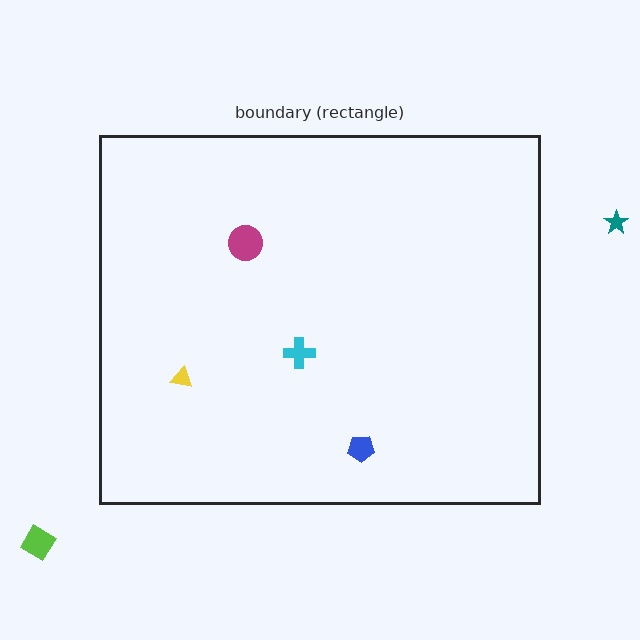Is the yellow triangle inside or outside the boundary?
Inside.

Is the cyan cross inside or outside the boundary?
Inside.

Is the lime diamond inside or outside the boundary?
Outside.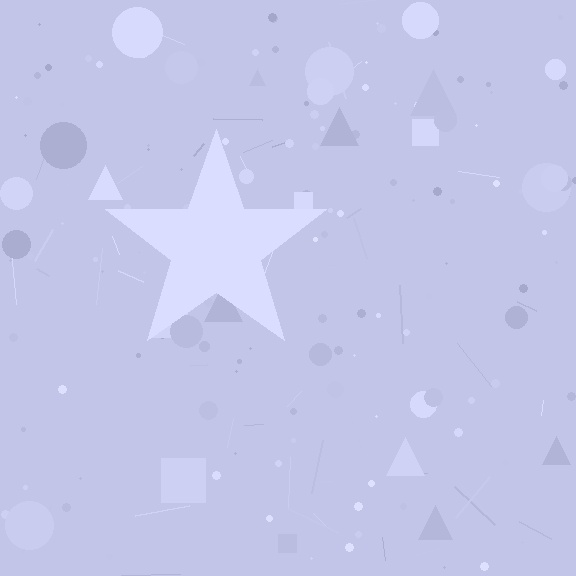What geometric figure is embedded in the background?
A star is embedded in the background.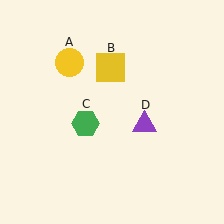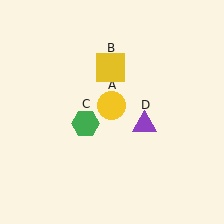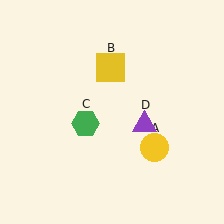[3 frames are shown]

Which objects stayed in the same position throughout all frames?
Yellow square (object B) and green hexagon (object C) and purple triangle (object D) remained stationary.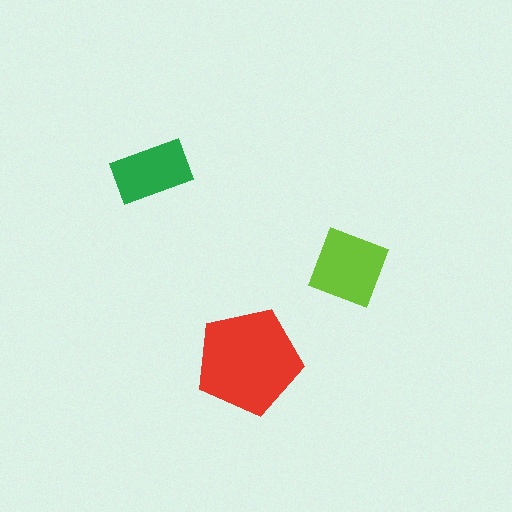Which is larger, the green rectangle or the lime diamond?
The lime diamond.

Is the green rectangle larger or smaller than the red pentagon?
Smaller.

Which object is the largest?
The red pentagon.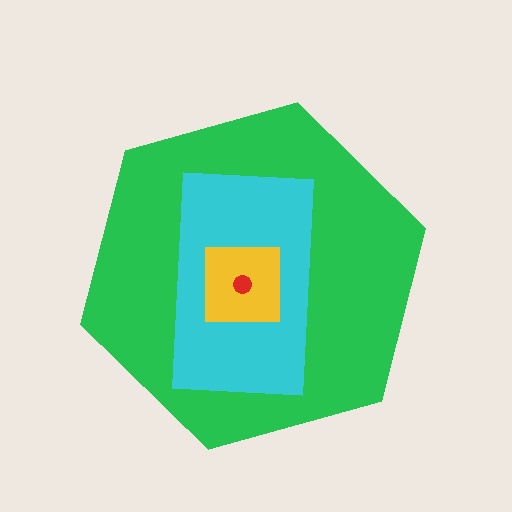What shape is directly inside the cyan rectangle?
The yellow square.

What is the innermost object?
The red circle.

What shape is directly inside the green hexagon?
The cyan rectangle.